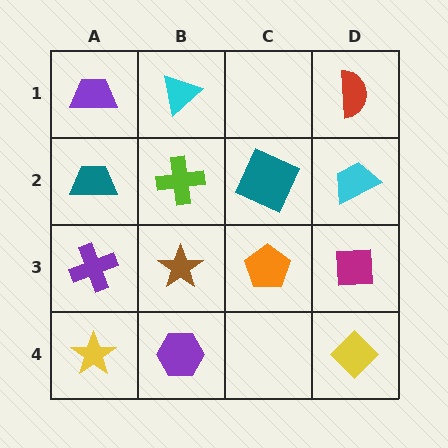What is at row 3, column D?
A magenta square.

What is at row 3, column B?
A brown star.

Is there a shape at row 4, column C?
No, that cell is empty.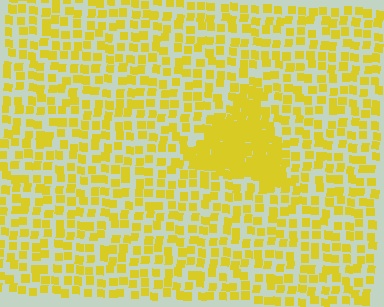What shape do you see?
I see a triangle.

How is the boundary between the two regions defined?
The boundary is defined by a change in element density (approximately 2.5x ratio). All elements are the same color, size, and shape.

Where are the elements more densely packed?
The elements are more densely packed inside the triangle boundary.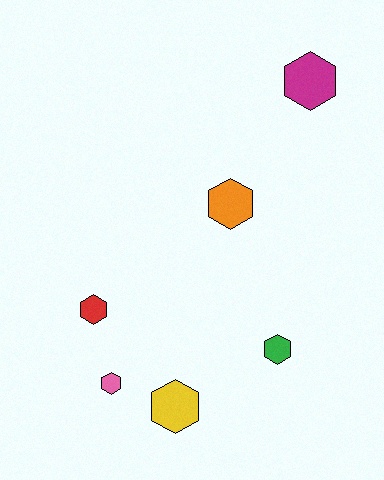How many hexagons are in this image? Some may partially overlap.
There are 6 hexagons.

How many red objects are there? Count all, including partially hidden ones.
There is 1 red object.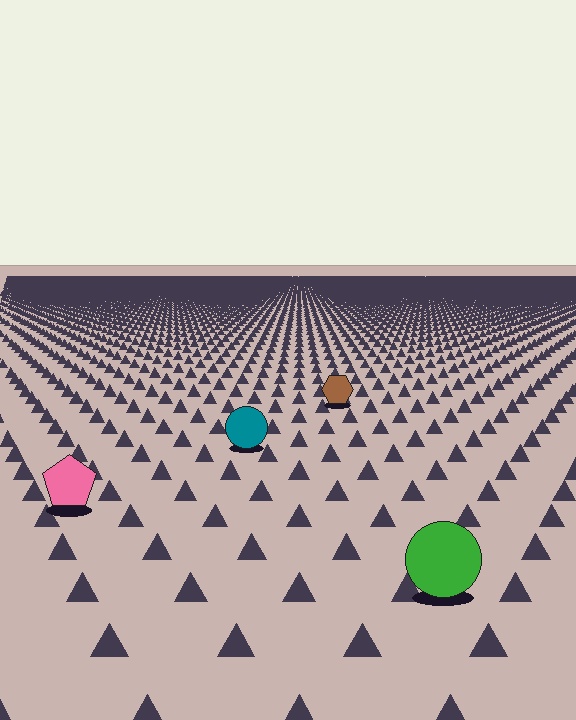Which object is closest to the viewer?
The green circle is closest. The texture marks near it are larger and more spread out.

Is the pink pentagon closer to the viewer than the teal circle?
Yes. The pink pentagon is closer — you can tell from the texture gradient: the ground texture is coarser near it.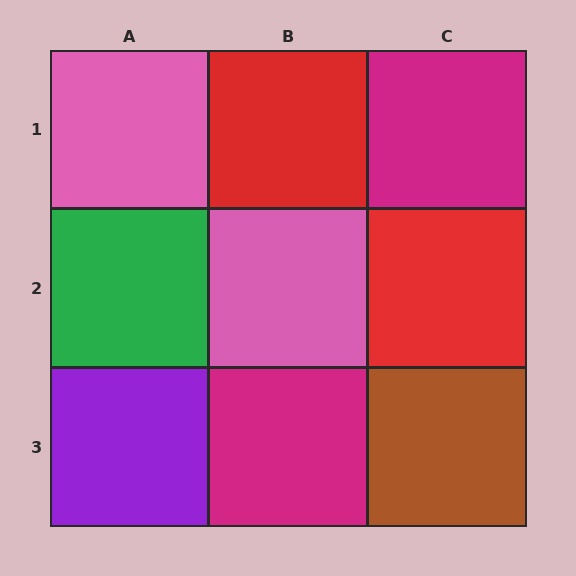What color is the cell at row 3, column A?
Purple.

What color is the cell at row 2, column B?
Pink.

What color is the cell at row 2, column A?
Green.